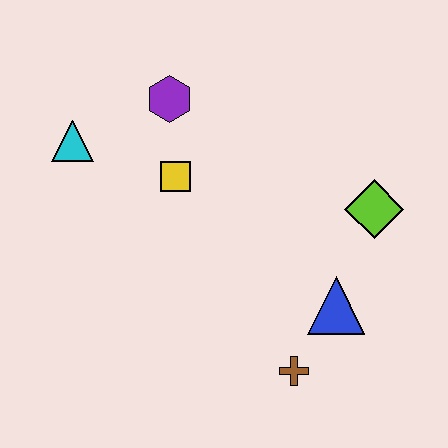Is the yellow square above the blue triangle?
Yes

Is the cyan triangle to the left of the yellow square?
Yes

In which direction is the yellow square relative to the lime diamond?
The yellow square is to the left of the lime diamond.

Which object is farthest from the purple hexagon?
The brown cross is farthest from the purple hexagon.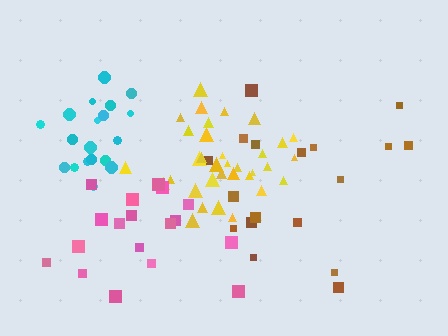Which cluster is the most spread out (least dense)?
Brown.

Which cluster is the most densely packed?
Yellow.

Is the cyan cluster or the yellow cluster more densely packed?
Yellow.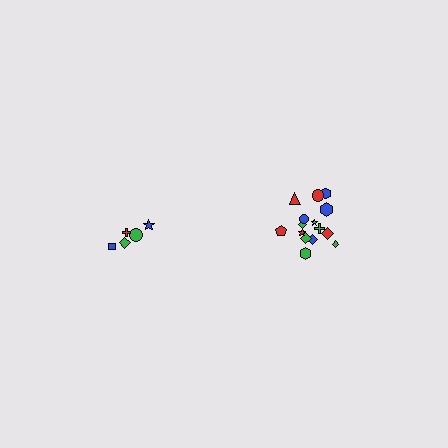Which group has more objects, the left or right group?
The right group.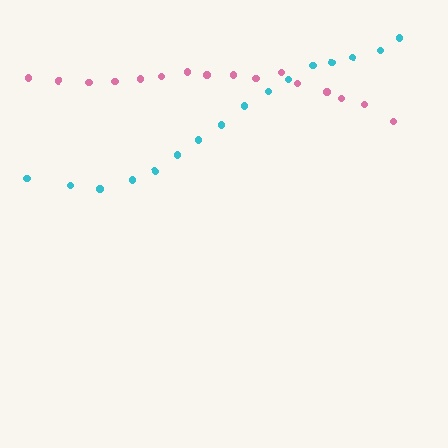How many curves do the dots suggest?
There are 2 distinct paths.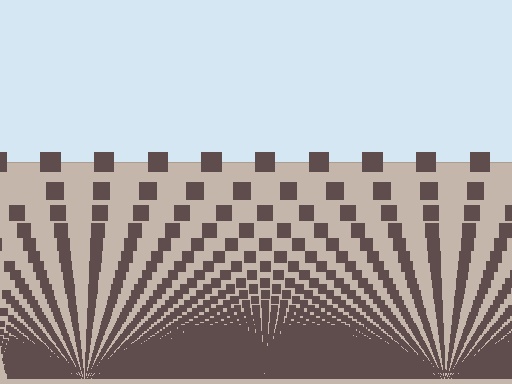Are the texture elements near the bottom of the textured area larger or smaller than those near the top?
Smaller. The gradient is inverted — elements near the bottom are smaller and denser.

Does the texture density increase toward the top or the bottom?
Density increases toward the bottom.